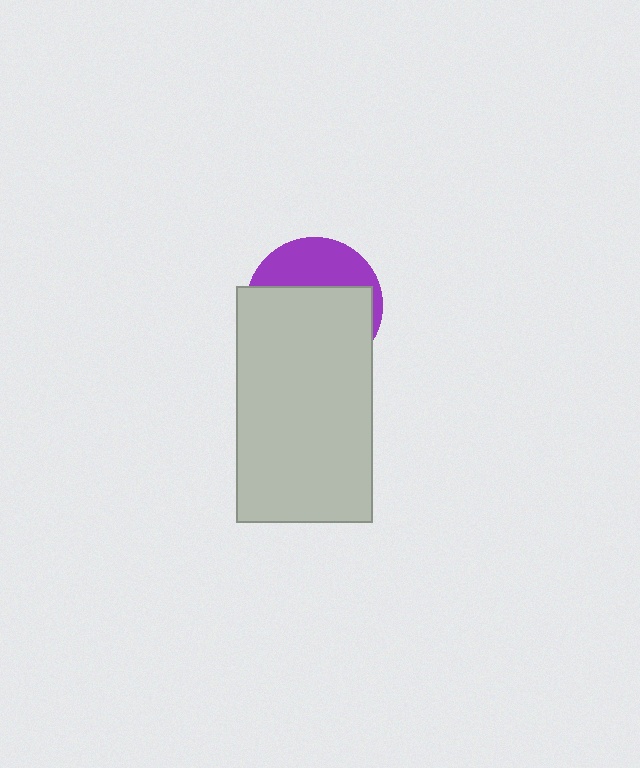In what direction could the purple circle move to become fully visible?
The purple circle could move up. That would shift it out from behind the light gray rectangle entirely.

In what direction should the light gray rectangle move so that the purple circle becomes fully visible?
The light gray rectangle should move down. That is the shortest direction to clear the overlap and leave the purple circle fully visible.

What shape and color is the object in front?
The object in front is a light gray rectangle.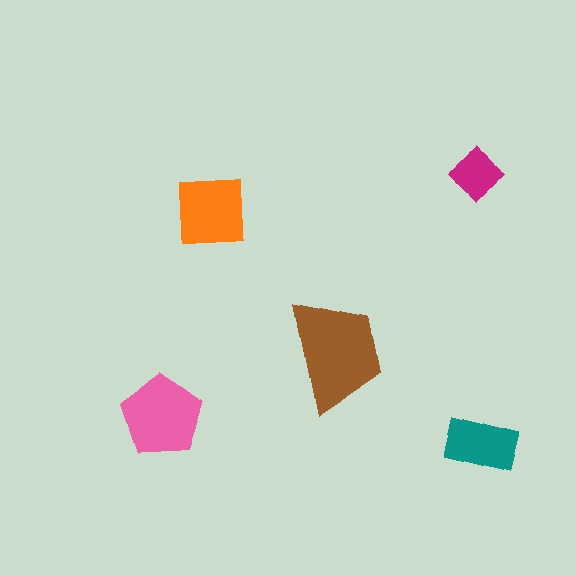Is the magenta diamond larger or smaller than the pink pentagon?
Smaller.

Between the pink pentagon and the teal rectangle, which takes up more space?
The pink pentagon.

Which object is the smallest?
The magenta diamond.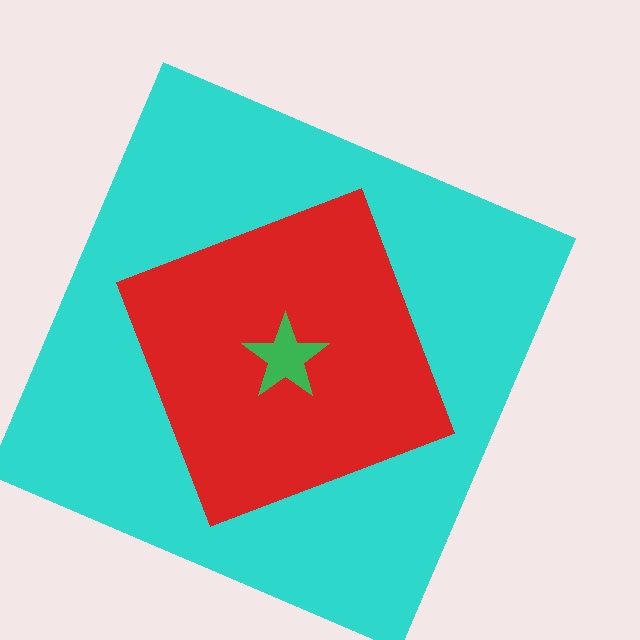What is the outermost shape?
The cyan square.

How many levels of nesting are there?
3.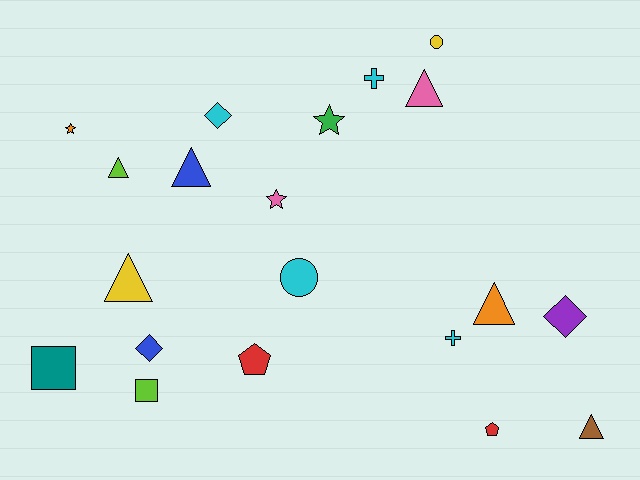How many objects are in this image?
There are 20 objects.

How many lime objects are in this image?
There are 2 lime objects.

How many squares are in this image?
There are 2 squares.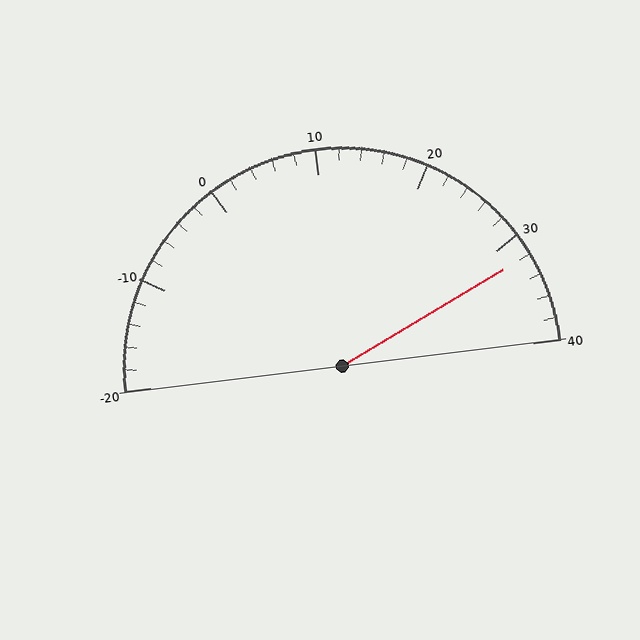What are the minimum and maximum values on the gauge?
The gauge ranges from -20 to 40.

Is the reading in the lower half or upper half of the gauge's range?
The reading is in the upper half of the range (-20 to 40).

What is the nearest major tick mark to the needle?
The nearest major tick mark is 30.